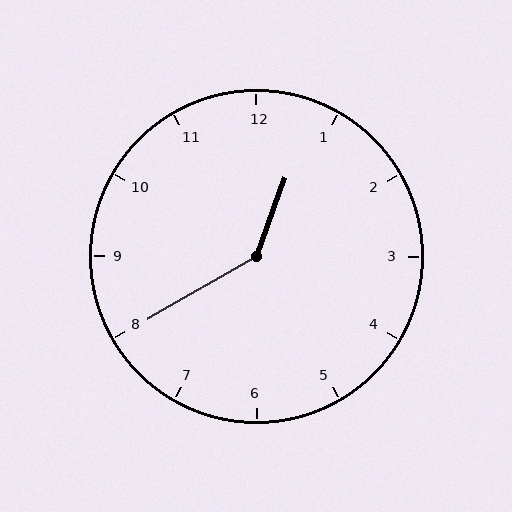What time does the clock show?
12:40.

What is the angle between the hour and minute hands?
Approximately 140 degrees.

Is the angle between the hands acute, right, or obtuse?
It is obtuse.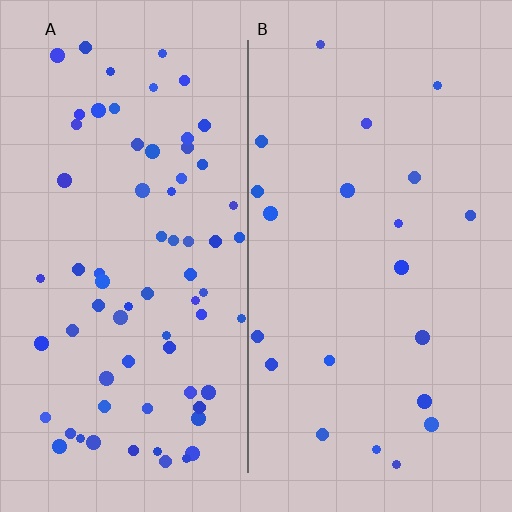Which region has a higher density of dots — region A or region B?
A (the left).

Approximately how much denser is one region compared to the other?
Approximately 3.3× — region A over region B.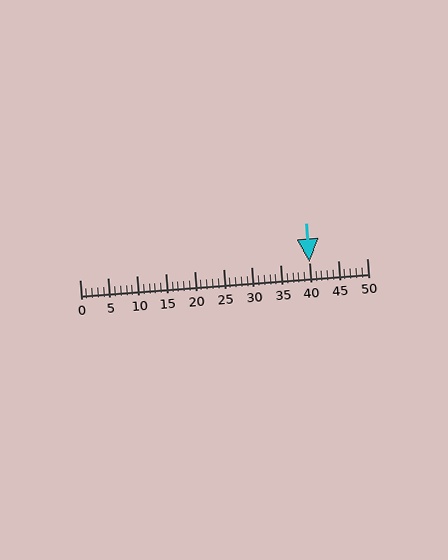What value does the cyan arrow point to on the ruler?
The cyan arrow points to approximately 40.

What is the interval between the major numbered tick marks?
The major tick marks are spaced 5 units apart.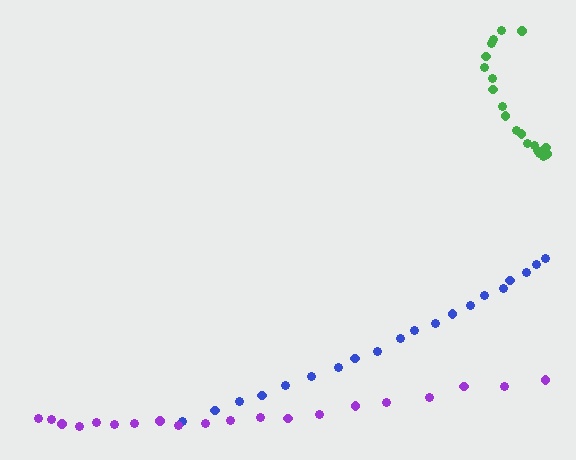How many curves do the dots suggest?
There are 3 distinct paths.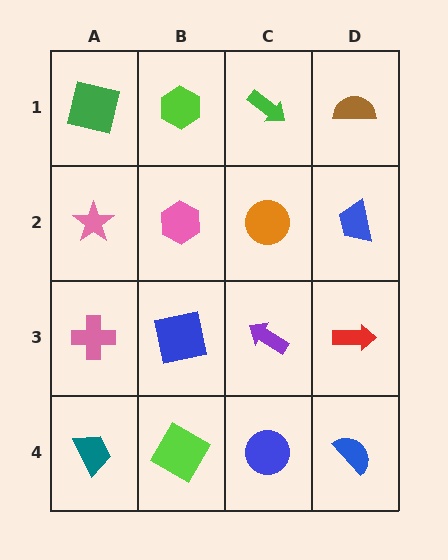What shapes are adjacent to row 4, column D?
A red arrow (row 3, column D), a blue circle (row 4, column C).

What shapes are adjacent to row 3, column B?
A pink hexagon (row 2, column B), a lime diamond (row 4, column B), a pink cross (row 3, column A), a purple arrow (row 3, column C).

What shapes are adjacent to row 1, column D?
A blue trapezoid (row 2, column D), a green arrow (row 1, column C).